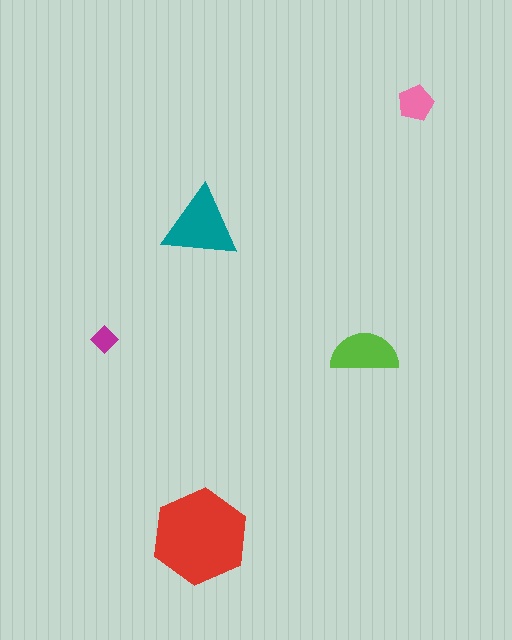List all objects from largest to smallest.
The red hexagon, the teal triangle, the lime semicircle, the pink pentagon, the magenta diamond.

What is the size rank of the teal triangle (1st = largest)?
2nd.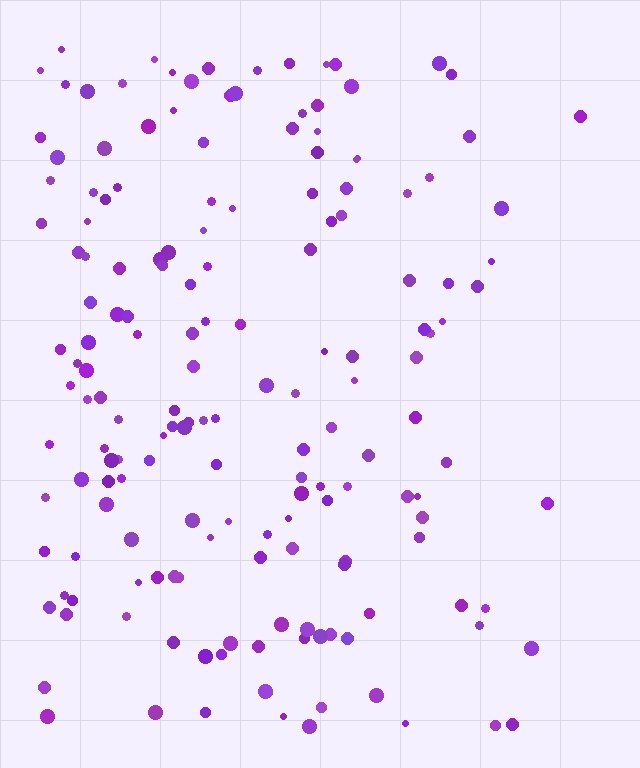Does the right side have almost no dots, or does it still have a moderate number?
Still a moderate number, just noticeably fewer than the left.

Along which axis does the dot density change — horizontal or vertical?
Horizontal.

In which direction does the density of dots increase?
From right to left, with the left side densest.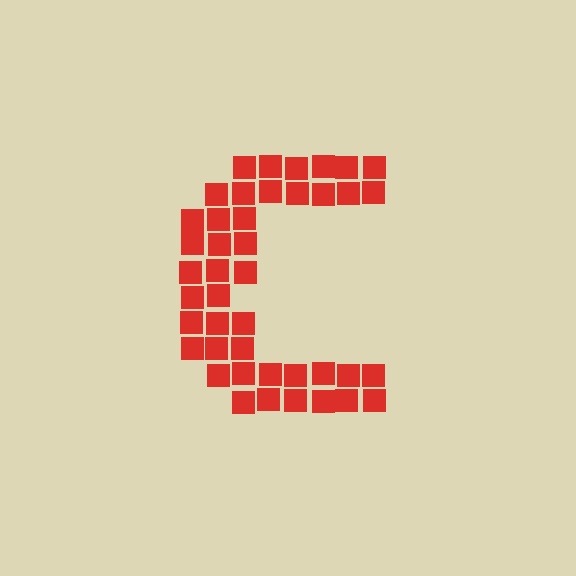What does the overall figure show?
The overall figure shows the letter C.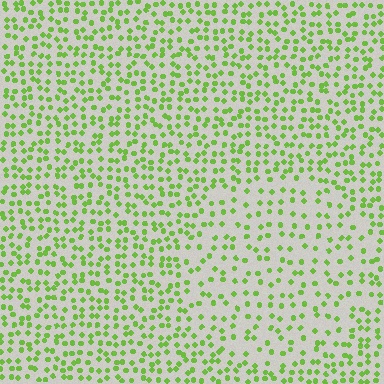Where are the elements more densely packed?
The elements are more densely packed outside the circle boundary.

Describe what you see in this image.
The image contains small lime elements arranged at two different densities. A circle-shaped region is visible where the elements are less densely packed than the surrounding area.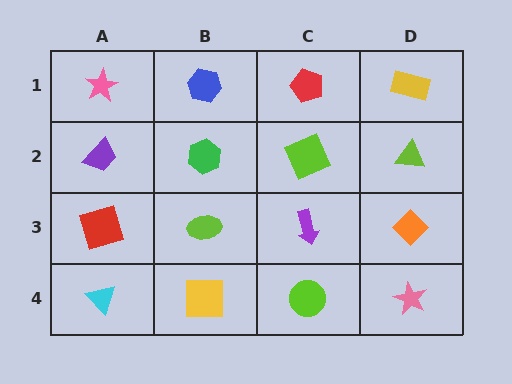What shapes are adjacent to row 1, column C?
A lime square (row 2, column C), a blue hexagon (row 1, column B), a yellow rectangle (row 1, column D).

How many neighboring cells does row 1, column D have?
2.